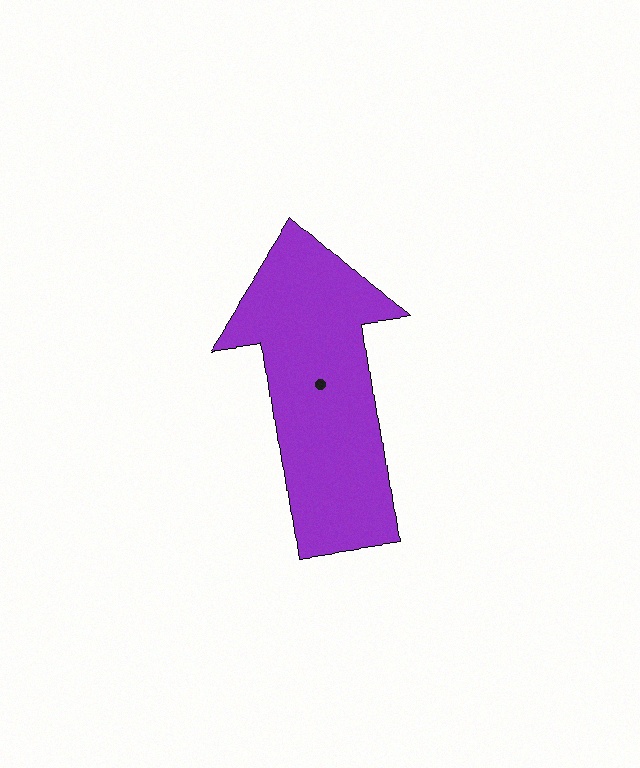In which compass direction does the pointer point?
North.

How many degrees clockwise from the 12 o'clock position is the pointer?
Approximately 352 degrees.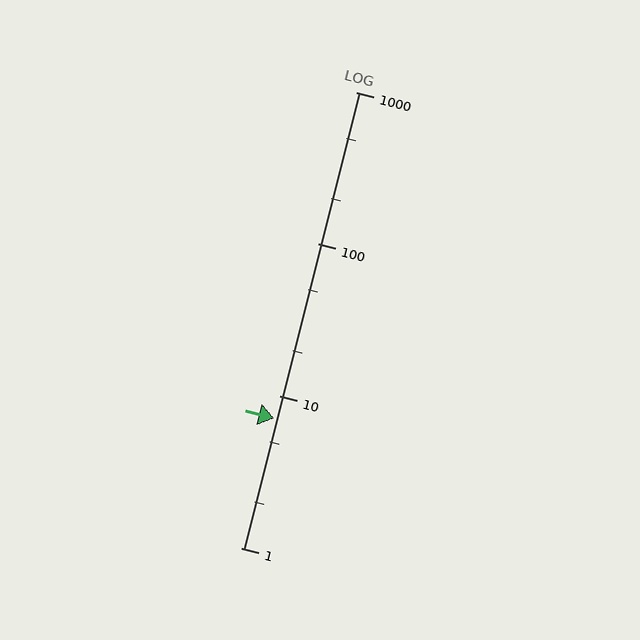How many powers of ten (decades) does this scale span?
The scale spans 3 decades, from 1 to 1000.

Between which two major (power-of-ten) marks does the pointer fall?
The pointer is between 1 and 10.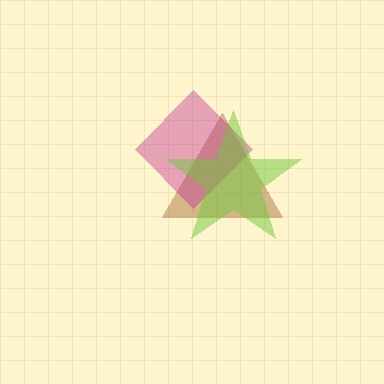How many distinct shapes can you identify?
There are 3 distinct shapes: a brown triangle, a magenta diamond, a lime star.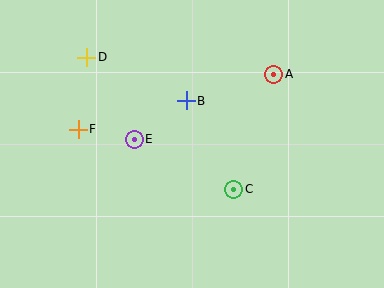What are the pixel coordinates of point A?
Point A is at (274, 74).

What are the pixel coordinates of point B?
Point B is at (186, 101).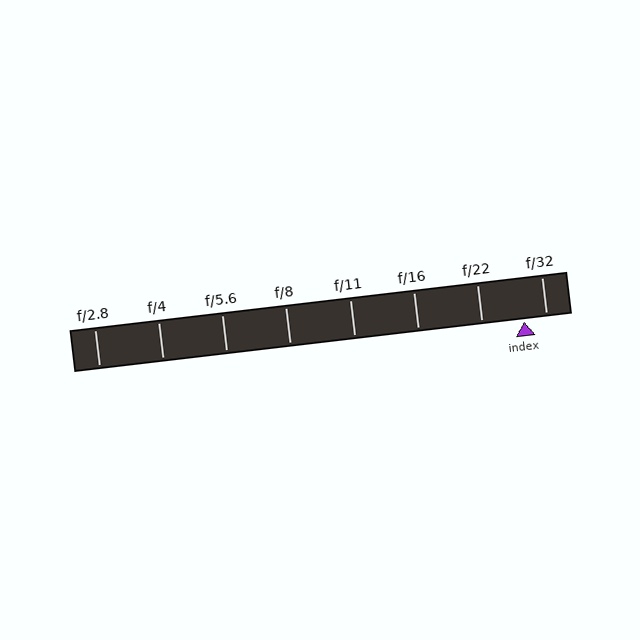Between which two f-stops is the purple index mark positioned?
The index mark is between f/22 and f/32.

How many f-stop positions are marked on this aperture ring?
There are 8 f-stop positions marked.